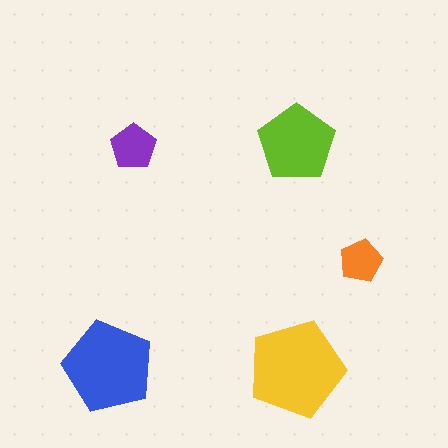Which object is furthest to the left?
The blue pentagon is leftmost.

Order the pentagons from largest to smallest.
the yellow one, the blue one, the lime one, the purple one, the orange one.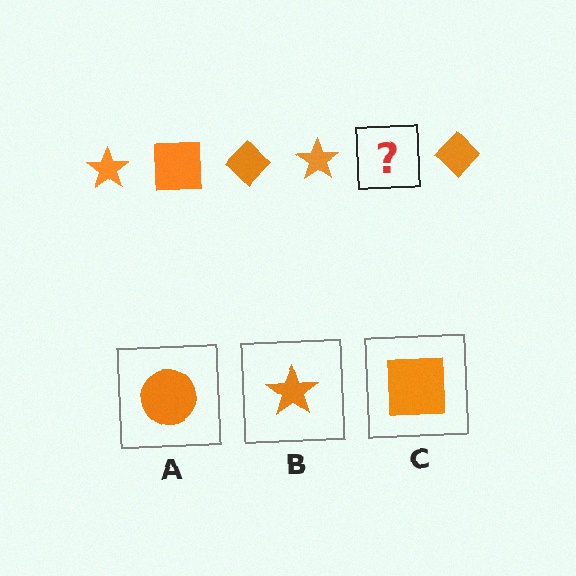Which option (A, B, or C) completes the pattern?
C.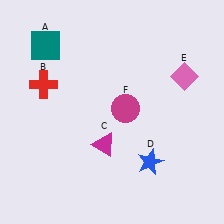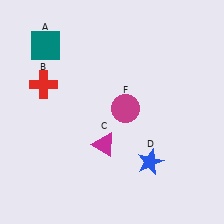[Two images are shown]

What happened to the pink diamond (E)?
The pink diamond (E) was removed in Image 2. It was in the top-right area of Image 1.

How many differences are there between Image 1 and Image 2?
There is 1 difference between the two images.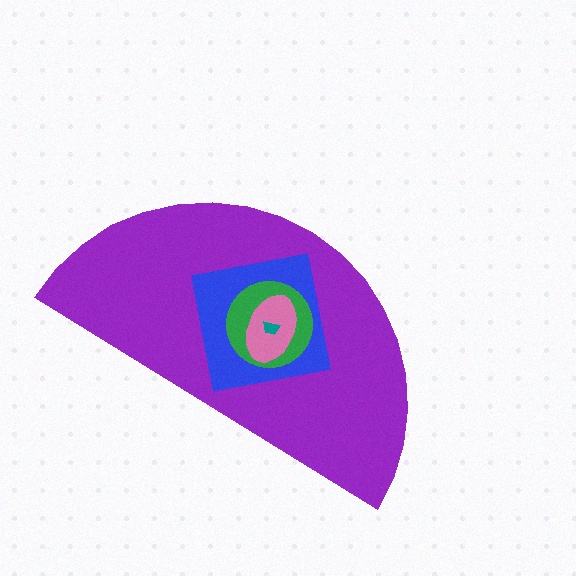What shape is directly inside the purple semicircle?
The blue square.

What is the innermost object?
The teal trapezoid.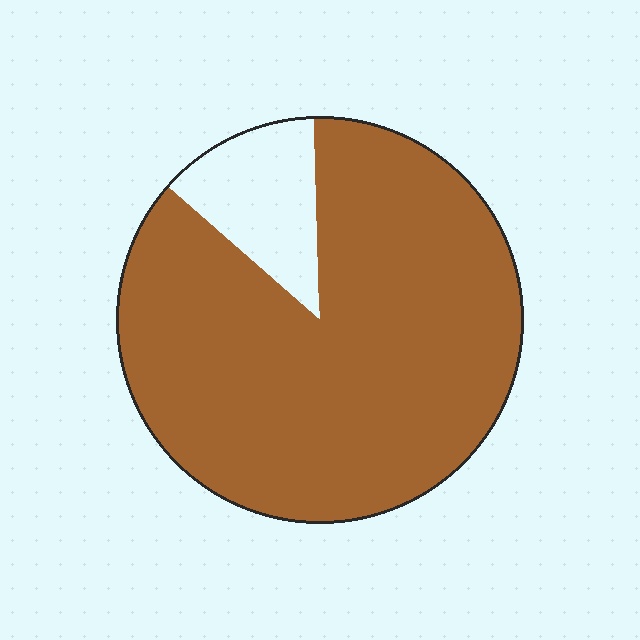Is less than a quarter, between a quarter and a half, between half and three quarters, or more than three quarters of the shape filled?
More than three quarters.